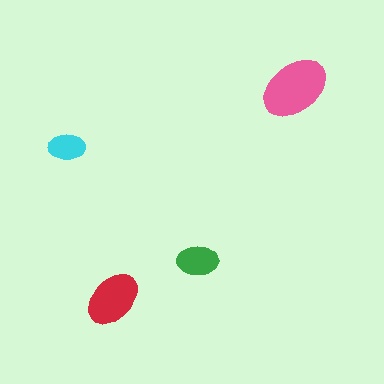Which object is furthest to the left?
The cyan ellipse is leftmost.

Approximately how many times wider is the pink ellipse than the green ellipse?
About 1.5 times wider.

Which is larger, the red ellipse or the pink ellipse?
The pink one.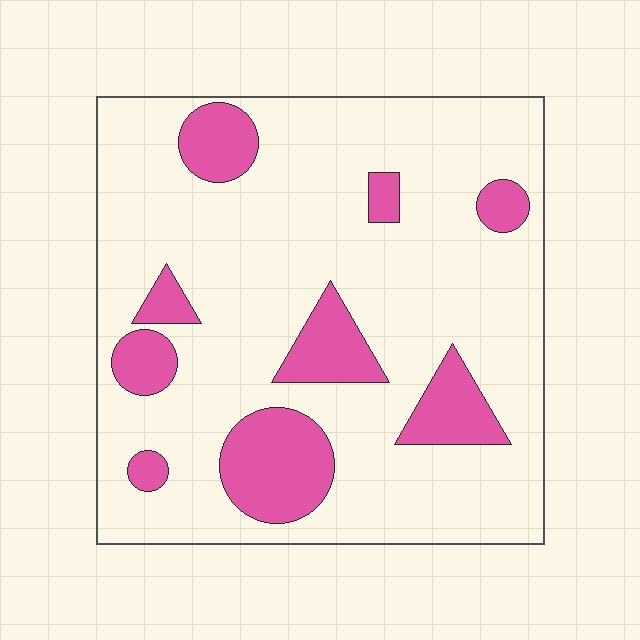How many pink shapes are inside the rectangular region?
9.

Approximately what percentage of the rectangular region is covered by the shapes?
Approximately 20%.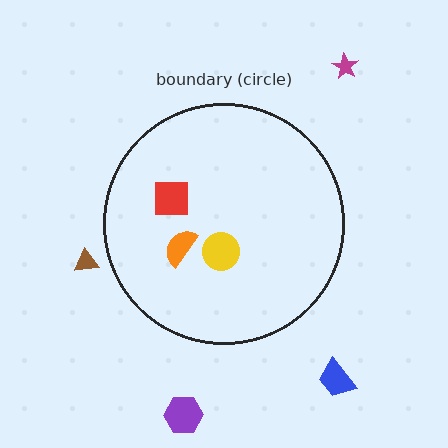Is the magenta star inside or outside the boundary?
Outside.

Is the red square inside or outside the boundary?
Inside.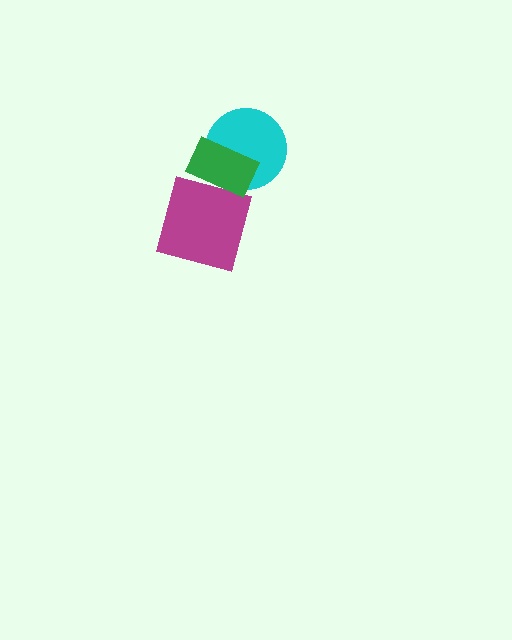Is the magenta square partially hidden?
Yes, it is partially covered by another shape.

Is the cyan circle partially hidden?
Yes, it is partially covered by another shape.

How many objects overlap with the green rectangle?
2 objects overlap with the green rectangle.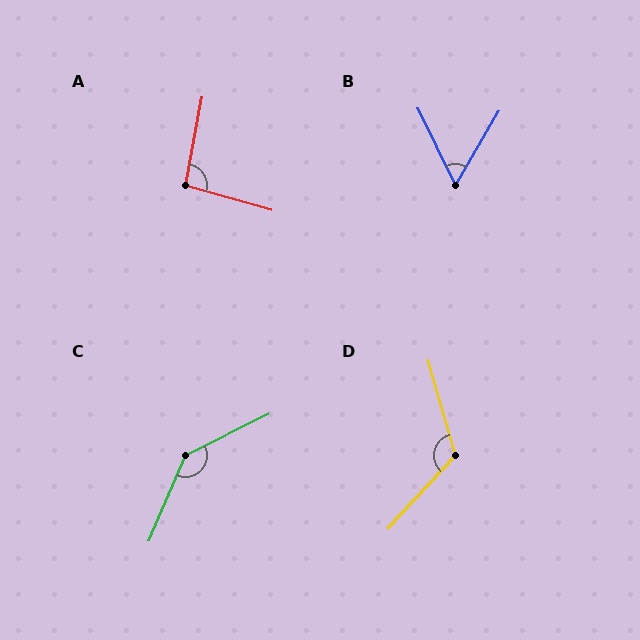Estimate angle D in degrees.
Approximately 122 degrees.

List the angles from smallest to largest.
B (56°), A (96°), D (122°), C (139°).